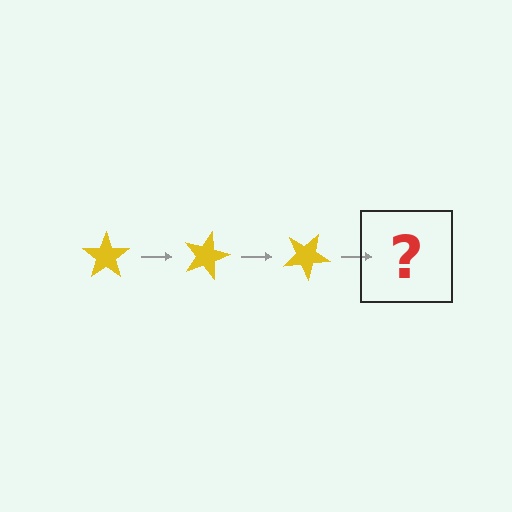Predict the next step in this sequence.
The next step is a yellow star rotated 45 degrees.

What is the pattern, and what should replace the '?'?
The pattern is that the star rotates 15 degrees each step. The '?' should be a yellow star rotated 45 degrees.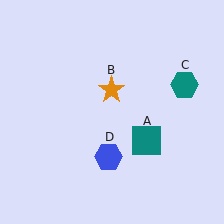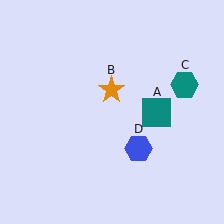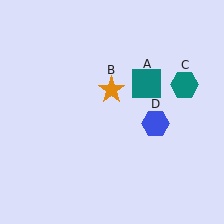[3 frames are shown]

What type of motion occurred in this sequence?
The teal square (object A), blue hexagon (object D) rotated counterclockwise around the center of the scene.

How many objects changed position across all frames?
2 objects changed position: teal square (object A), blue hexagon (object D).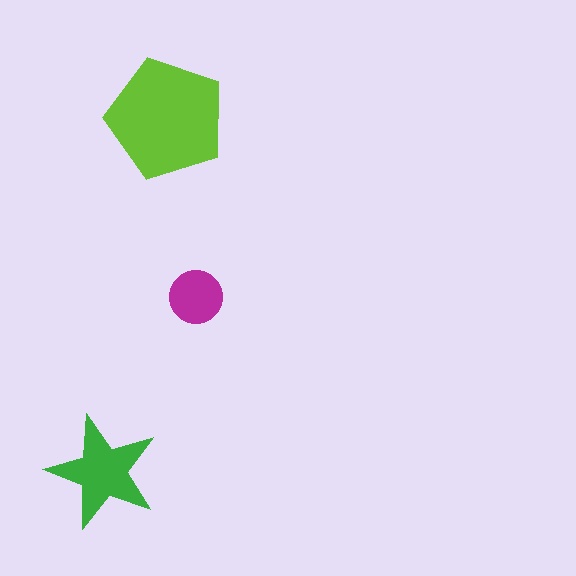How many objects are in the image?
There are 3 objects in the image.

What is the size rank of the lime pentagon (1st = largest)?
1st.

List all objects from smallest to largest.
The magenta circle, the green star, the lime pentagon.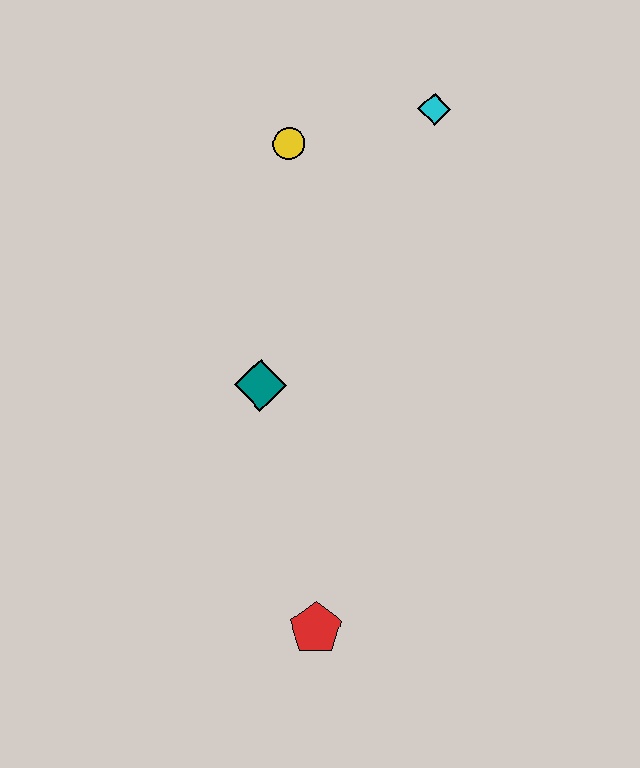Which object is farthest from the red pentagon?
The cyan diamond is farthest from the red pentagon.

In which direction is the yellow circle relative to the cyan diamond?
The yellow circle is to the left of the cyan diamond.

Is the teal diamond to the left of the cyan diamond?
Yes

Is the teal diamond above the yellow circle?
No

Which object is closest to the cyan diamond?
The yellow circle is closest to the cyan diamond.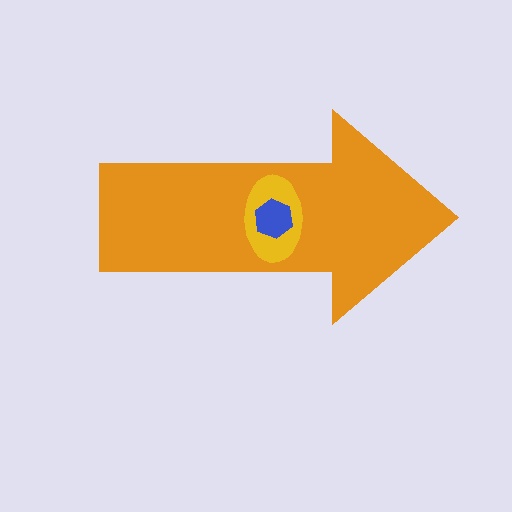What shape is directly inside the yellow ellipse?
The blue hexagon.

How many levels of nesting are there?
3.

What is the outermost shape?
The orange arrow.